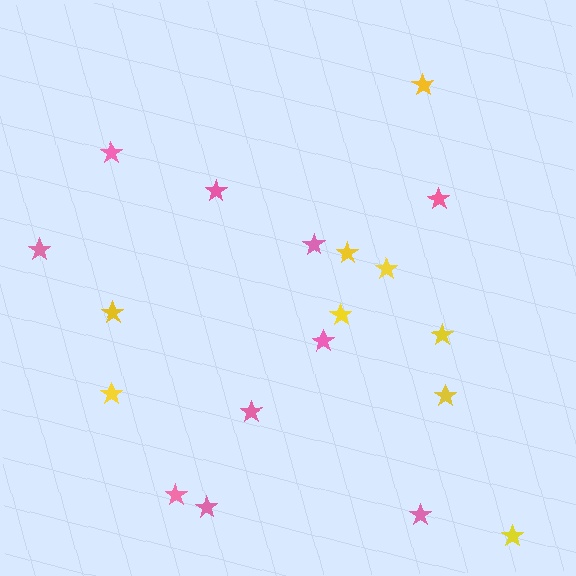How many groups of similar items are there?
There are 2 groups: one group of yellow stars (9) and one group of pink stars (10).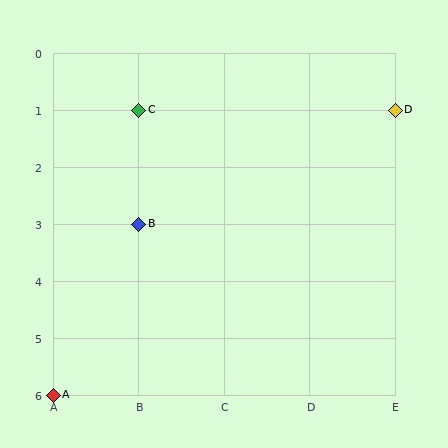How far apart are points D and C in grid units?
Points D and C are 3 columns apart.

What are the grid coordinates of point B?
Point B is at grid coordinates (B, 3).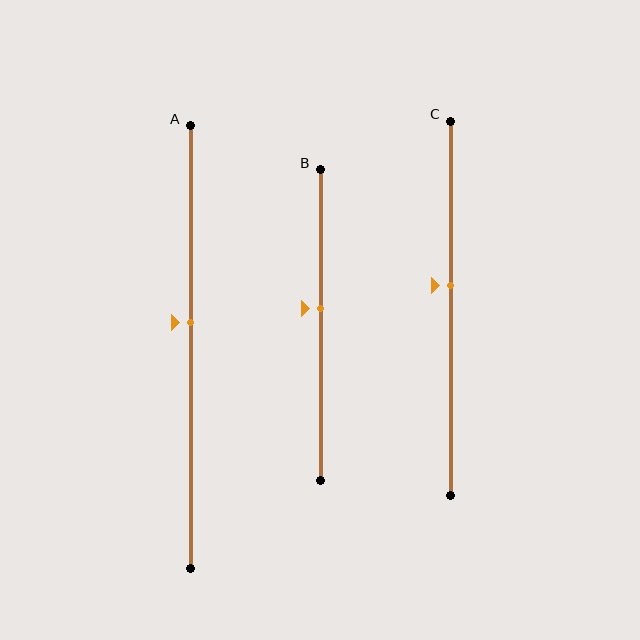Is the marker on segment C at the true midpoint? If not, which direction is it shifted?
No, the marker on segment C is shifted upward by about 6% of the segment length.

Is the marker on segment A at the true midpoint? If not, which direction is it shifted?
No, the marker on segment A is shifted upward by about 6% of the segment length.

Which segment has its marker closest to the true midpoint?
Segment B has its marker closest to the true midpoint.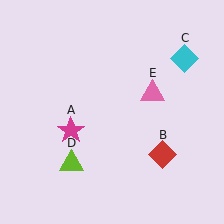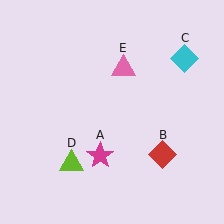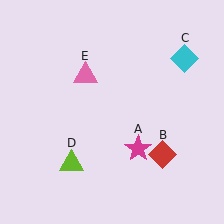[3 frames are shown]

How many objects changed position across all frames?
2 objects changed position: magenta star (object A), pink triangle (object E).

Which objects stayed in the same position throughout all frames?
Red diamond (object B) and cyan diamond (object C) and lime triangle (object D) remained stationary.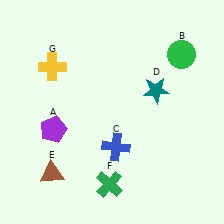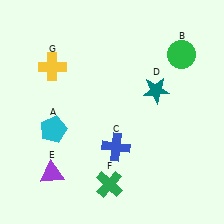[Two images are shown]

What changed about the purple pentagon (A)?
In Image 1, A is purple. In Image 2, it changed to cyan.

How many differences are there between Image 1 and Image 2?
There are 2 differences between the two images.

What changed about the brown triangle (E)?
In Image 1, E is brown. In Image 2, it changed to purple.